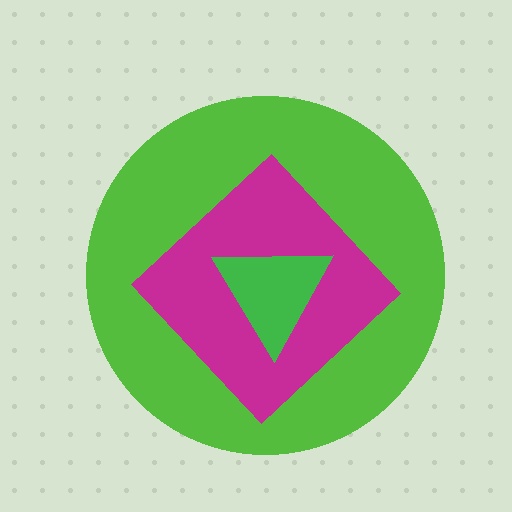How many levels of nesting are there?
3.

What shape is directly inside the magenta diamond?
The green triangle.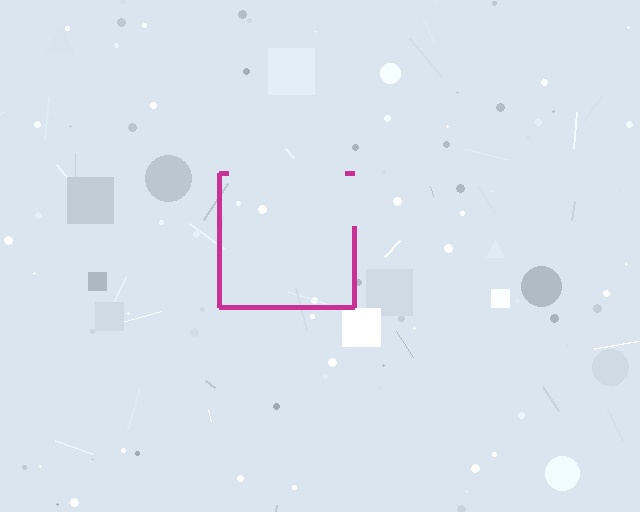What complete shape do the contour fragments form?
The contour fragments form a square.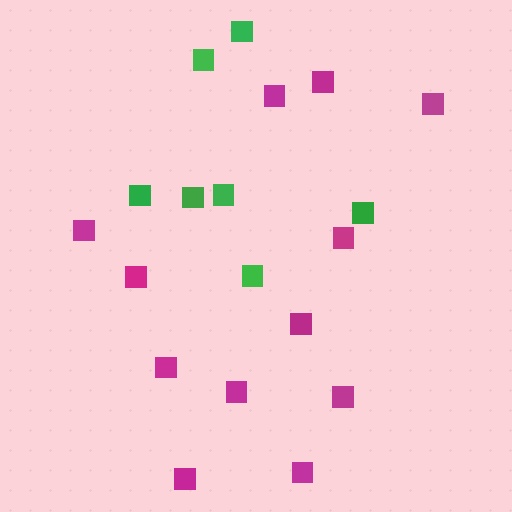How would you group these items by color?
There are 2 groups: one group of green squares (7) and one group of magenta squares (12).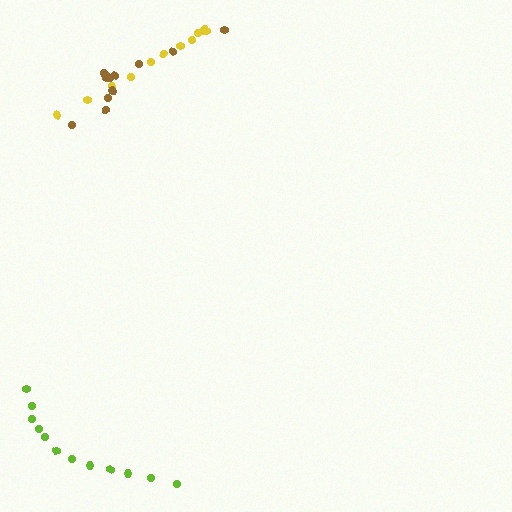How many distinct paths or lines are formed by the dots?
There are 3 distinct paths.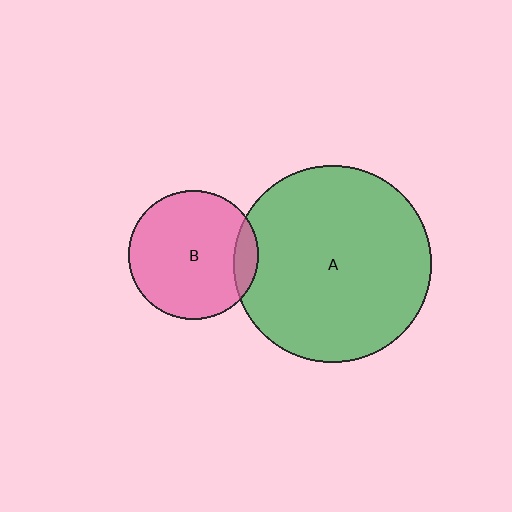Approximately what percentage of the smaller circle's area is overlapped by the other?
Approximately 10%.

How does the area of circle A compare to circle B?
Approximately 2.3 times.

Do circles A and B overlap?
Yes.